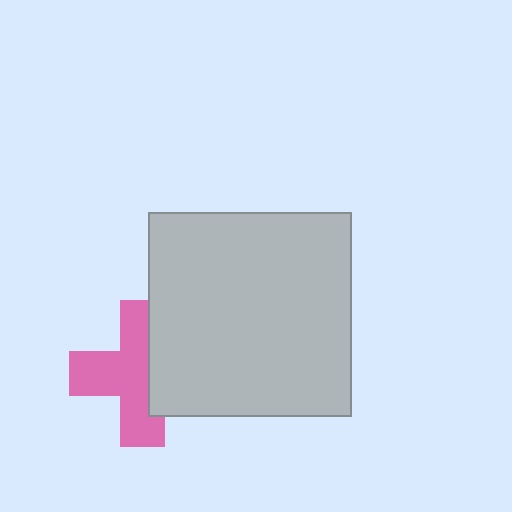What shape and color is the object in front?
The object in front is a light gray square.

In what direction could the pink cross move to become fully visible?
The pink cross could move left. That would shift it out from behind the light gray square entirely.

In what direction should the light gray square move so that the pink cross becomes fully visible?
The light gray square should move right. That is the shortest direction to clear the overlap and leave the pink cross fully visible.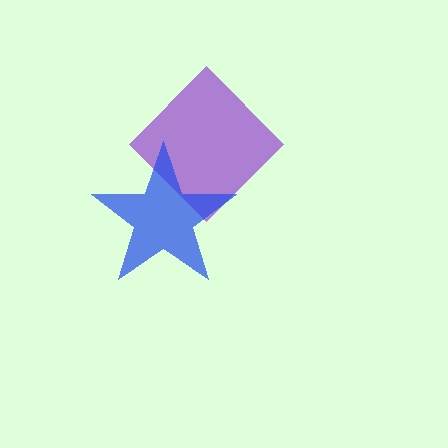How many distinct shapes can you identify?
There are 2 distinct shapes: a purple diamond, a blue star.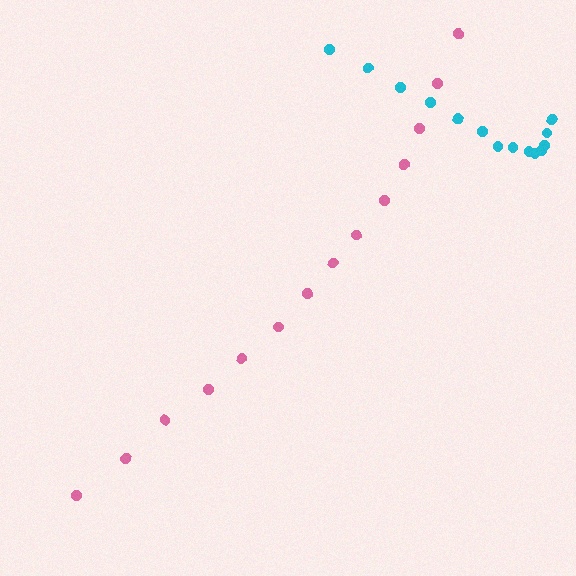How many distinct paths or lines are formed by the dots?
There are 2 distinct paths.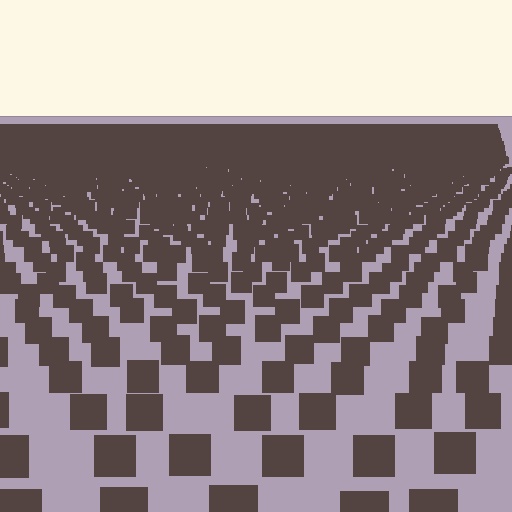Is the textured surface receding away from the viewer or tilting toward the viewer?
The surface is receding away from the viewer. Texture elements get smaller and denser toward the top.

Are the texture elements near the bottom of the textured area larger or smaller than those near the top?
Larger. Near the bottom, elements are closer to the viewer and appear at a bigger on-screen size.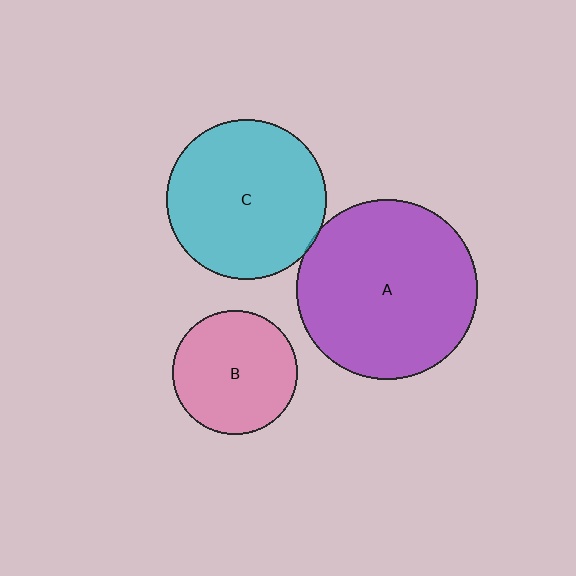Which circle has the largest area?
Circle A (purple).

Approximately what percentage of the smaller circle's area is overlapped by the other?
Approximately 5%.